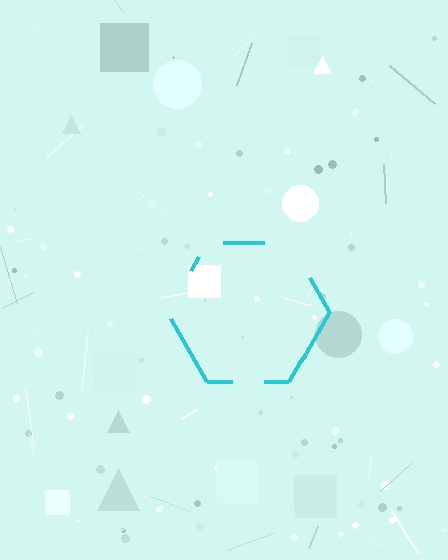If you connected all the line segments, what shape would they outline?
They would outline a hexagon.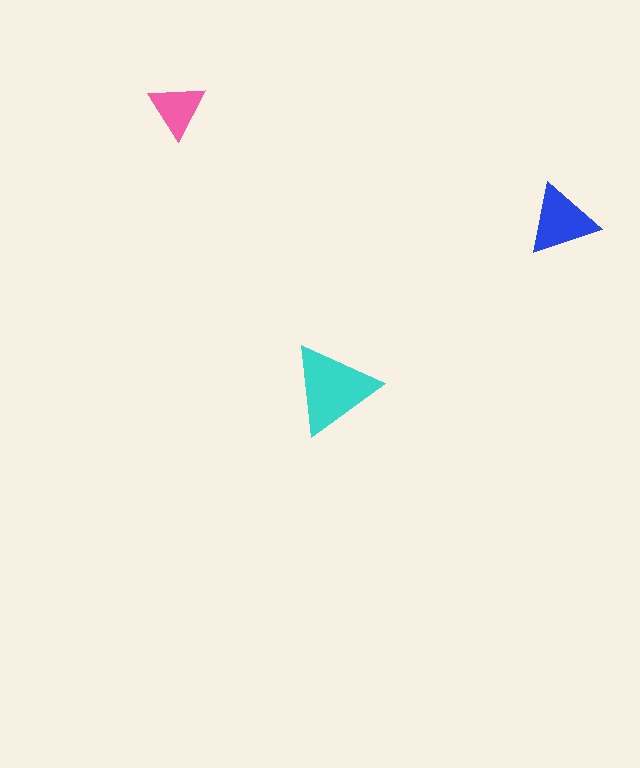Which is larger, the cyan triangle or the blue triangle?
The cyan one.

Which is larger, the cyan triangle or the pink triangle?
The cyan one.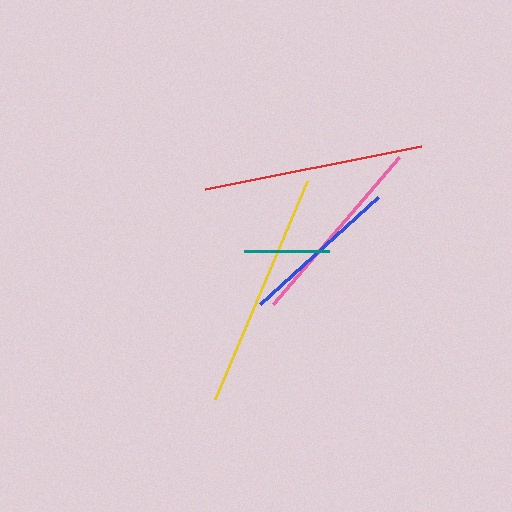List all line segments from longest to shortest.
From longest to shortest: yellow, red, pink, blue, teal.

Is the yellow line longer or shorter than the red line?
The yellow line is longer than the red line.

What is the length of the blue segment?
The blue segment is approximately 159 pixels long.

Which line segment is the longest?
The yellow line is the longest at approximately 236 pixels.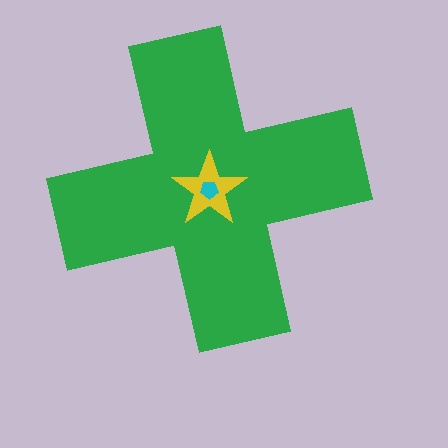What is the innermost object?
The cyan pentagon.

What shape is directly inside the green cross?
The yellow star.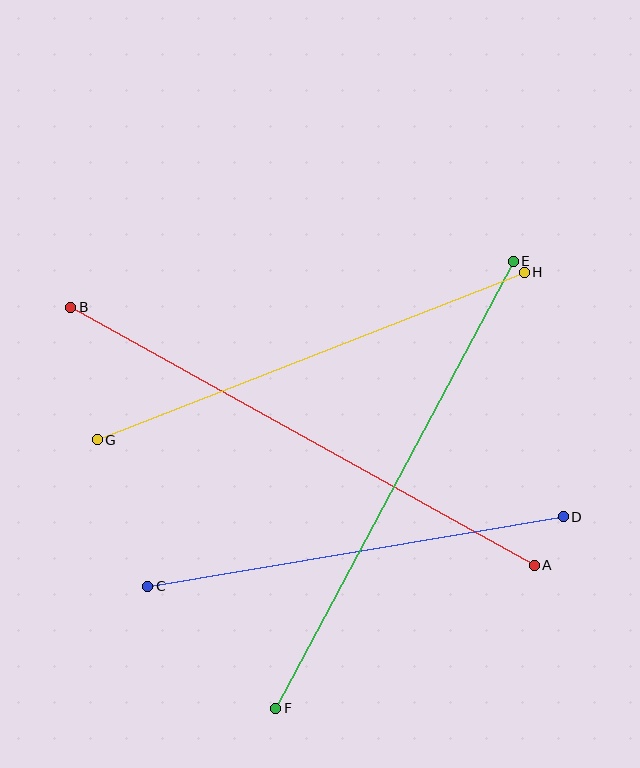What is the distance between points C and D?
The distance is approximately 421 pixels.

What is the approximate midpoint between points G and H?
The midpoint is at approximately (311, 356) pixels.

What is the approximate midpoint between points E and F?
The midpoint is at approximately (394, 485) pixels.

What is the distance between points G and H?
The distance is approximately 458 pixels.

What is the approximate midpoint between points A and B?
The midpoint is at approximately (303, 436) pixels.